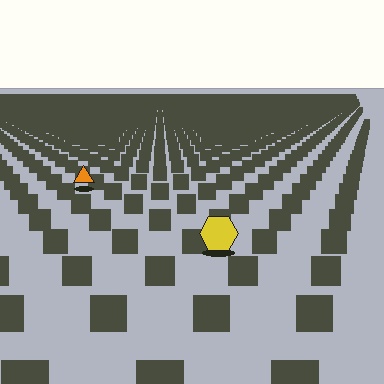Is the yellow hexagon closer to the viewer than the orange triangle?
Yes. The yellow hexagon is closer — you can tell from the texture gradient: the ground texture is coarser near it.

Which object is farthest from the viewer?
The orange triangle is farthest from the viewer. It appears smaller and the ground texture around it is denser.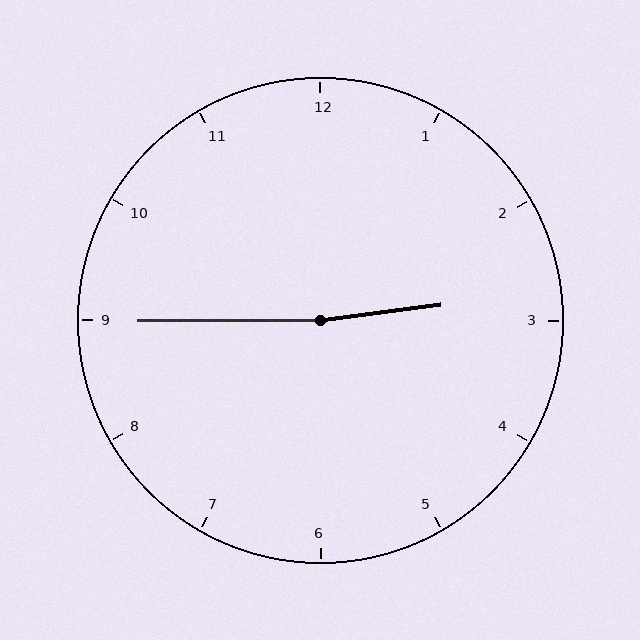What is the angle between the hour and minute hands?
Approximately 172 degrees.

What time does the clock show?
2:45.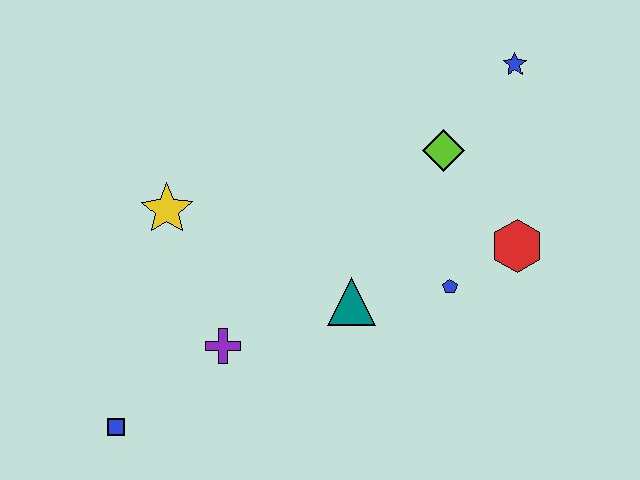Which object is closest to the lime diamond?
The blue star is closest to the lime diamond.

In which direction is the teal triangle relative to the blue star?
The teal triangle is below the blue star.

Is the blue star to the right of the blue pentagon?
Yes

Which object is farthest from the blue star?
The blue square is farthest from the blue star.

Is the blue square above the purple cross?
No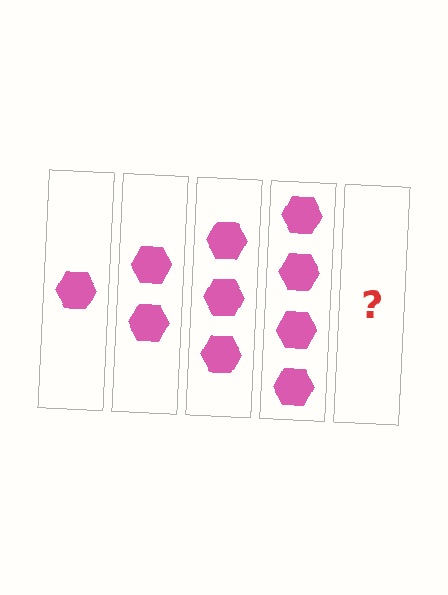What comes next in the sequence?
The next element should be 5 hexagons.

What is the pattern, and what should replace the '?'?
The pattern is that each step adds one more hexagon. The '?' should be 5 hexagons.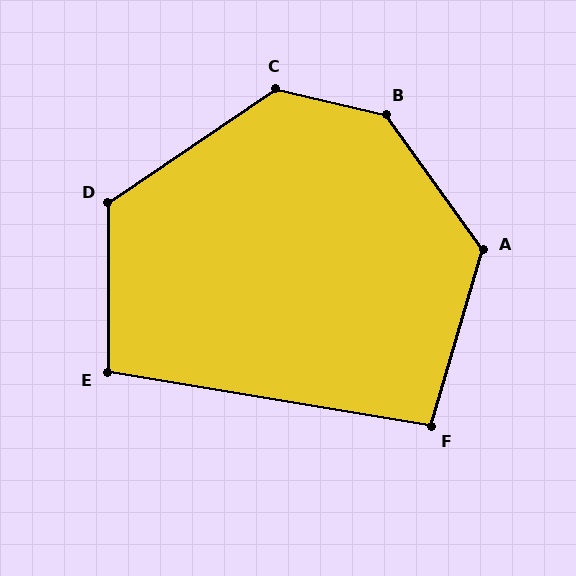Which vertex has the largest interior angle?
B, at approximately 139 degrees.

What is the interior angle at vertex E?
Approximately 99 degrees (obtuse).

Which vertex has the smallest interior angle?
F, at approximately 97 degrees.